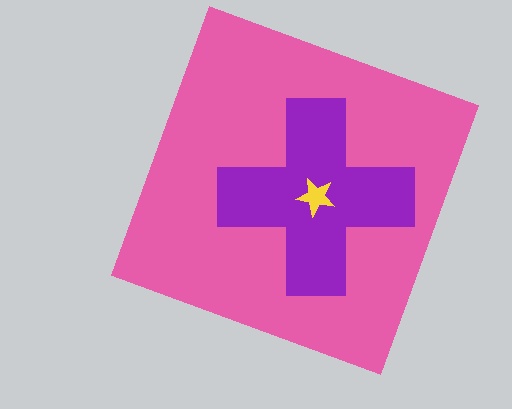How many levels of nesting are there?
3.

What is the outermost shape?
The pink square.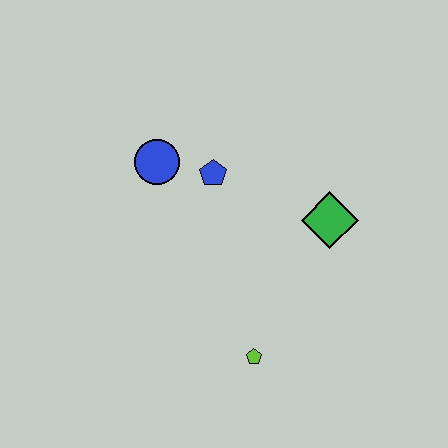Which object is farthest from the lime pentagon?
The blue circle is farthest from the lime pentagon.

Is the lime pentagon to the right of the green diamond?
No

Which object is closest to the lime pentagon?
The green diamond is closest to the lime pentagon.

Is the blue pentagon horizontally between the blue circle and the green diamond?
Yes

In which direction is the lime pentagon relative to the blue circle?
The lime pentagon is below the blue circle.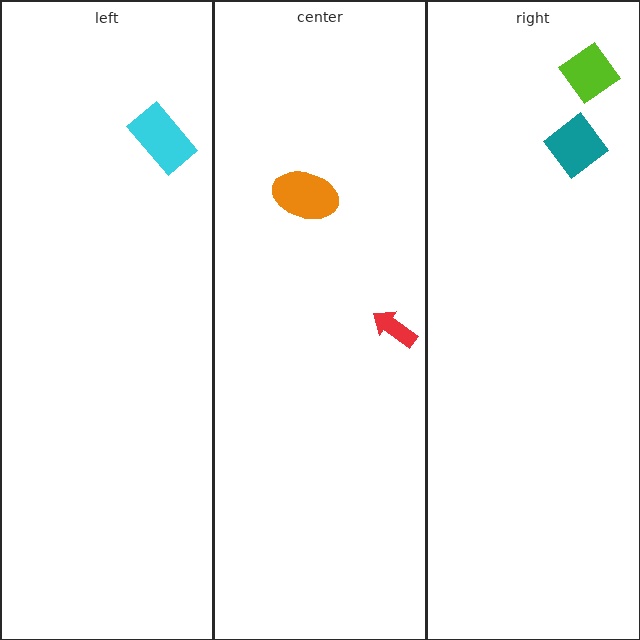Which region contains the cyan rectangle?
The left region.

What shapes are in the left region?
The cyan rectangle.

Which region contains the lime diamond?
The right region.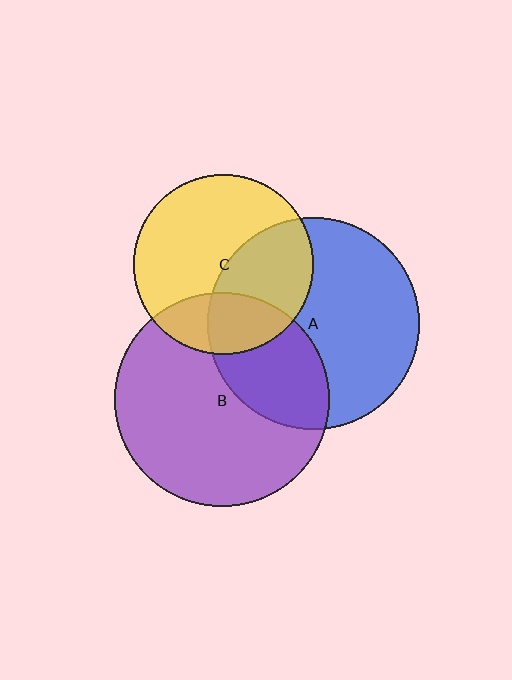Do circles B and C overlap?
Yes.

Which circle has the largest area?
Circle B (purple).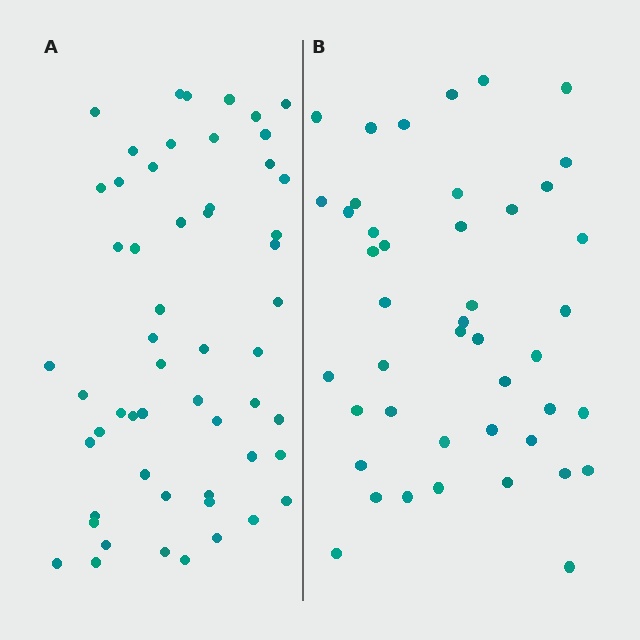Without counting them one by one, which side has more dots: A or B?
Region A (the left region) has more dots.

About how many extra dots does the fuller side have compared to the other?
Region A has roughly 12 or so more dots than region B.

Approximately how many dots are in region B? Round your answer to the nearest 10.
About 40 dots. (The exact count is 44, which rounds to 40.)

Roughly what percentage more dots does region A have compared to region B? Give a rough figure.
About 25% more.